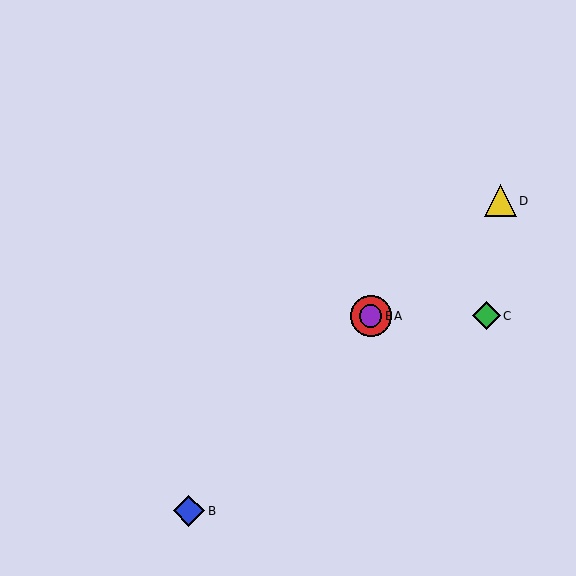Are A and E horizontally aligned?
Yes, both are at y≈316.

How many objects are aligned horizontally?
3 objects (A, C, E) are aligned horizontally.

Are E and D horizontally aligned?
No, E is at y≈316 and D is at y≈201.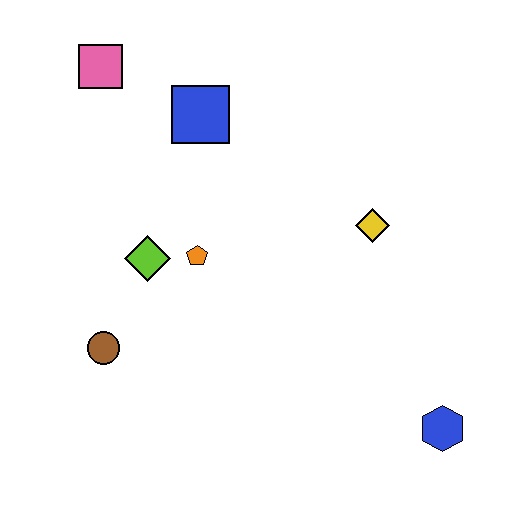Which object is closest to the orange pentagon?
The lime diamond is closest to the orange pentagon.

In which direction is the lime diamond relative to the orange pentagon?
The lime diamond is to the left of the orange pentagon.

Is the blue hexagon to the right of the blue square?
Yes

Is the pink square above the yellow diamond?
Yes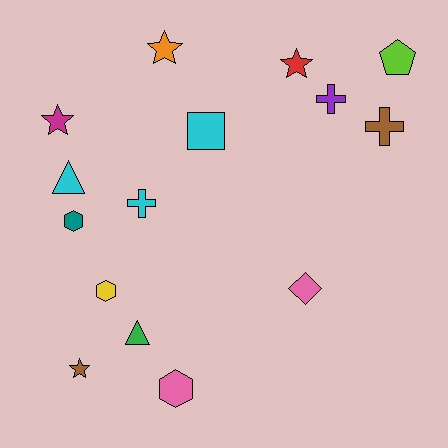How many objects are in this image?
There are 15 objects.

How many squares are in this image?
There is 1 square.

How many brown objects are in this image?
There are 2 brown objects.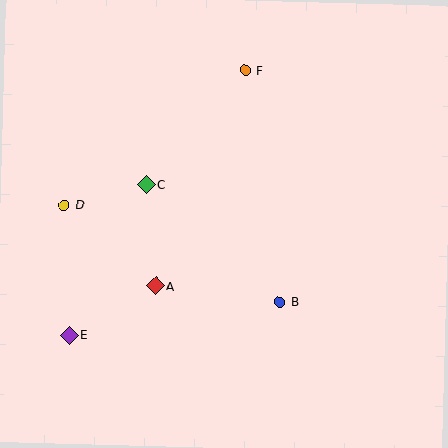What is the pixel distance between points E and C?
The distance between E and C is 170 pixels.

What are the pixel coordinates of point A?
Point A is at (156, 286).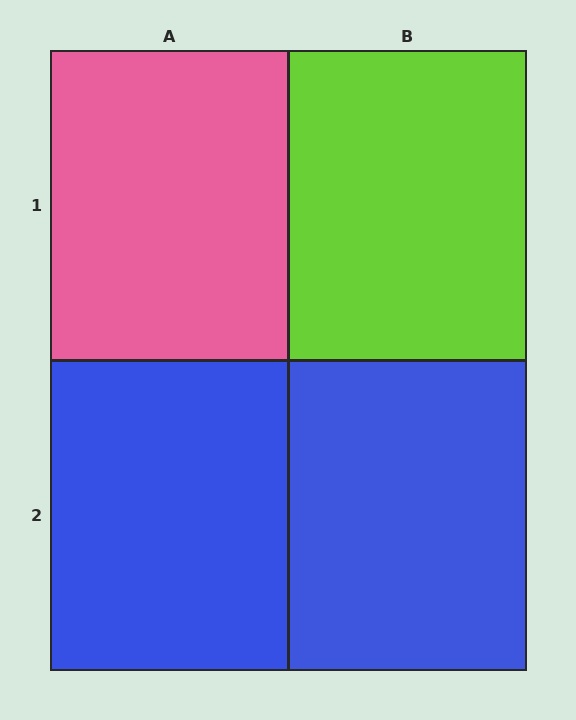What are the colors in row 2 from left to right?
Blue, blue.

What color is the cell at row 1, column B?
Lime.